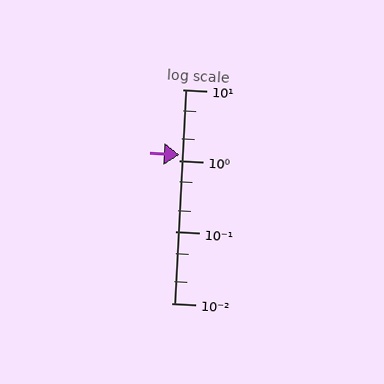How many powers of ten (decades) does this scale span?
The scale spans 3 decades, from 0.01 to 10.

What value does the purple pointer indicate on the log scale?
The pointer indicates approximately 1.2.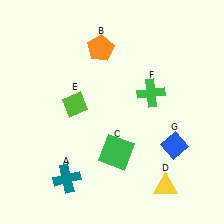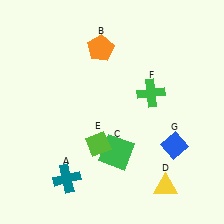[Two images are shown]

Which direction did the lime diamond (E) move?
The lime diamond (E) moved down.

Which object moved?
The lime diamond (E) moved down.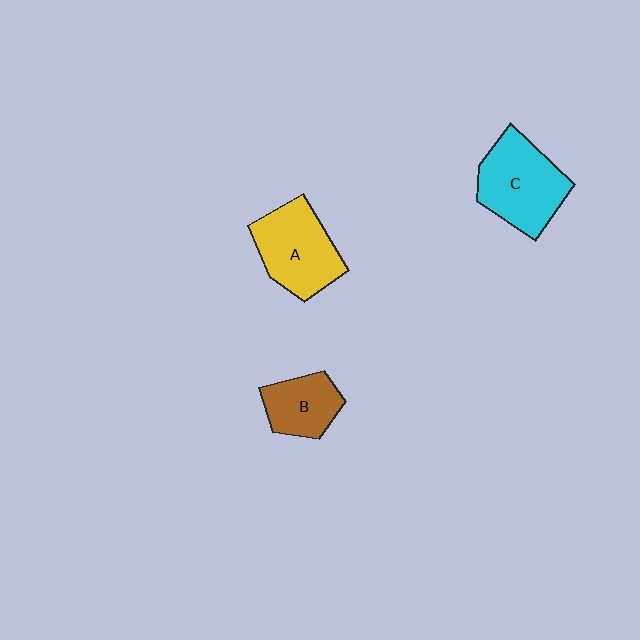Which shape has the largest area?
Shape C (cyan).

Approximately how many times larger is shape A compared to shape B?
Approximately 1.5 times.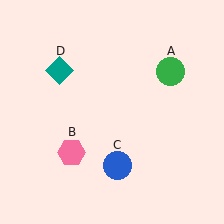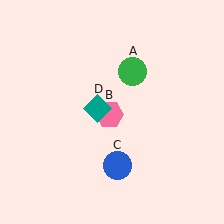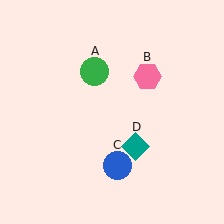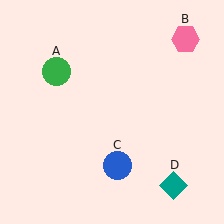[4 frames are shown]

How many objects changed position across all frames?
3 objects changed position: green circle (object A), pink hexagon (object B), teal diamond (object D).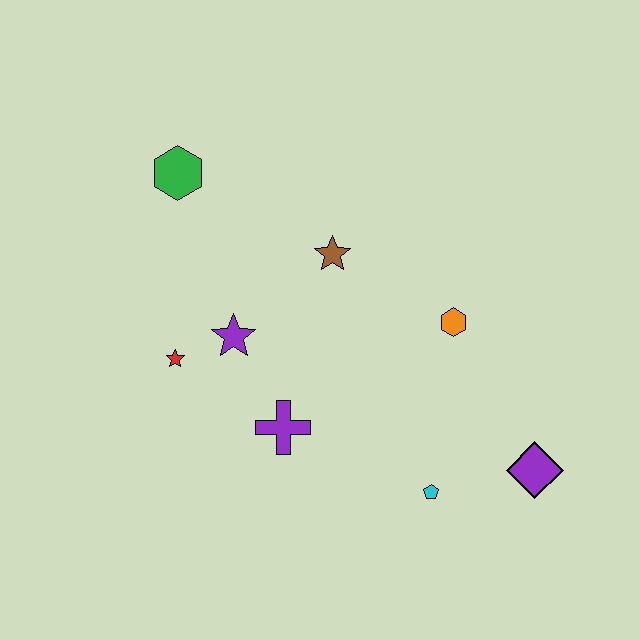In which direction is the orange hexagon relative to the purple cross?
The orange hexagon is to the right of the purple cross.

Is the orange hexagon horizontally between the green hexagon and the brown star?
No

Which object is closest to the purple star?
The red star is closest to the purple star.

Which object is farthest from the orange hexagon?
The green hexagon is farthest from the orange hexagon.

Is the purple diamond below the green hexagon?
Yes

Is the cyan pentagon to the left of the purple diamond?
Yes